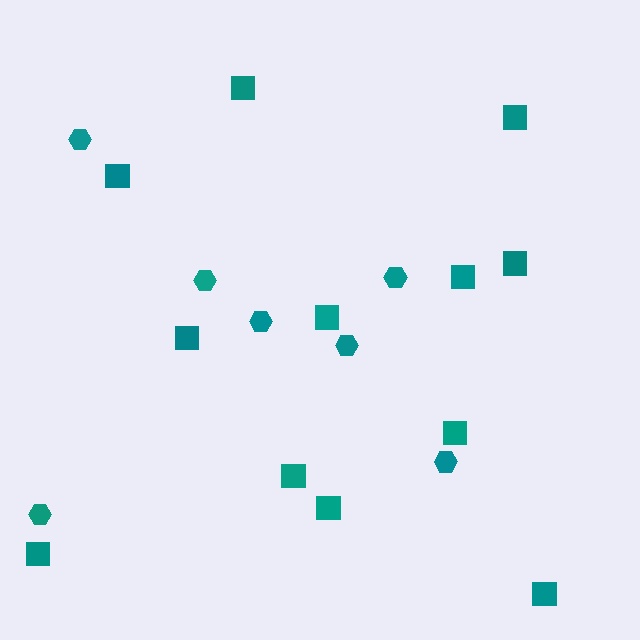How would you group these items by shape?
There are 2 groups: one group of hexagons (7) and one group of squares (12).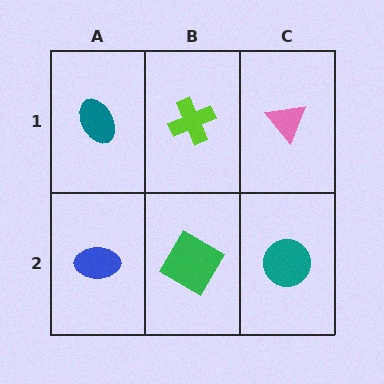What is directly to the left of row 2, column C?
A green square.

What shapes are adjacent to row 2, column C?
A pink triangle (row 1, column C), a green square (row 2, column B).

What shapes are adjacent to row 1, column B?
A green square (row 2, column B), a teal ellipse (row 1, column A), a pink triangle (row 1, column C).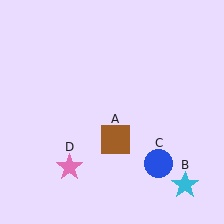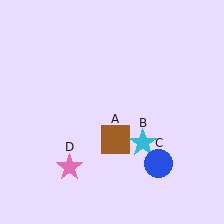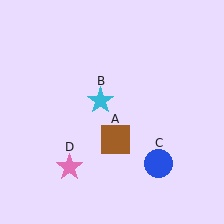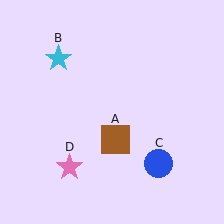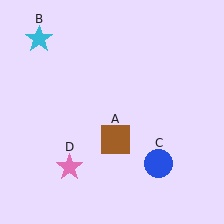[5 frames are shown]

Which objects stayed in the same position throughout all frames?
Brown square (object A) and blue circle (object C) and pink star (object D) remained stationary.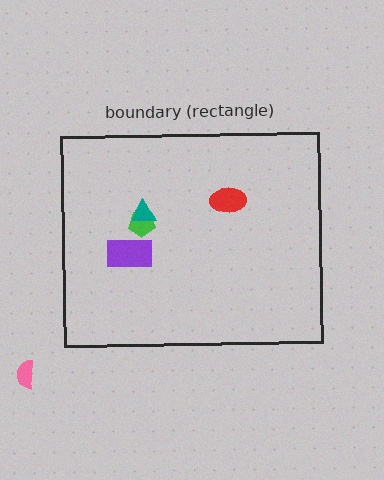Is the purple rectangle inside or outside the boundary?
Inside.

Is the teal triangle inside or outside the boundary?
Inside.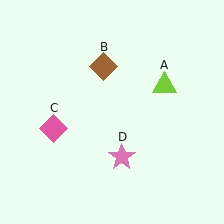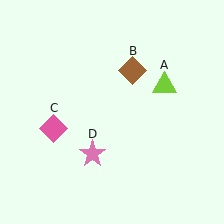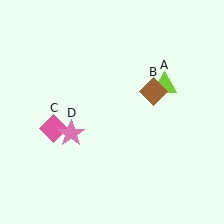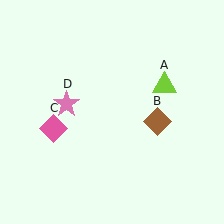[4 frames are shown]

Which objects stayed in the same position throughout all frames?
Lime triangle (object A) and pink diamond (object C) remained stationary.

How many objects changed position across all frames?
2 objects changed position: brown diamond (object B), pink star (object D).